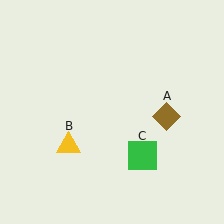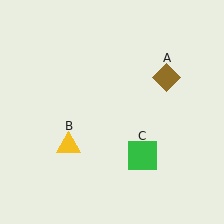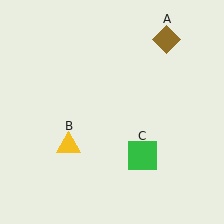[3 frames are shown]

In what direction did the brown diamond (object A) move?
The brown diamond (object A) moved up.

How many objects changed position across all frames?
1 object changed position: brown diamond (object A).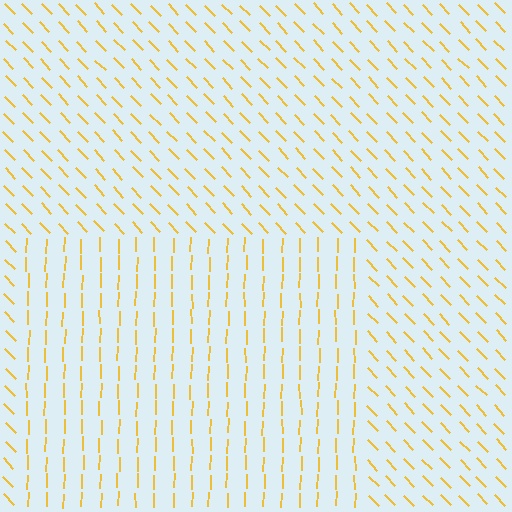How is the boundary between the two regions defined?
The boundary is defined purely by a change in line orientation (approximately 45 degrees difference). All lines are the same color and thickness.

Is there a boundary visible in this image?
Yes, there is a texture boundary formed by a change in line orientation.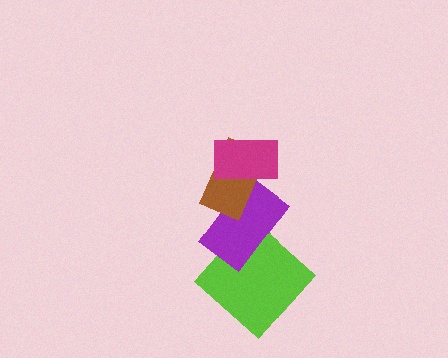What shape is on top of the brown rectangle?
The magenta rectangle is on top of the brown rectangle.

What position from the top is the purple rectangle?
The purple rectangle is 3rd from the top.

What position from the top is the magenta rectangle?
The magenta rectangle is 1st from the top.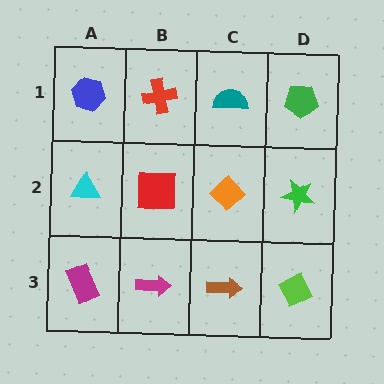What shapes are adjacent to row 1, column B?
A red square (row 2, column B), a blue hexagon (row 1, column A), a teal semicircle (row 1, column C).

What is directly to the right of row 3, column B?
A brown arrow.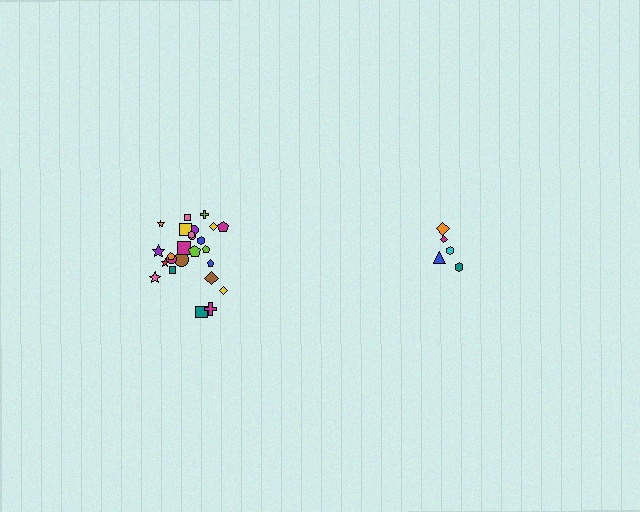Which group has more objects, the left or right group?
The left group.